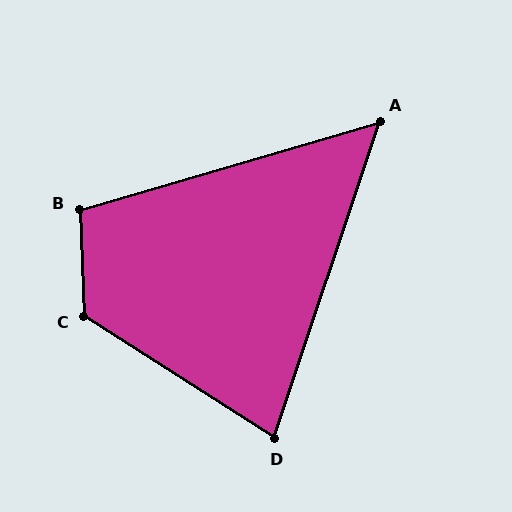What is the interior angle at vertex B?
Approximately 104 degrees (obtuse).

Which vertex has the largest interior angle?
C, at approximately 125 degrees.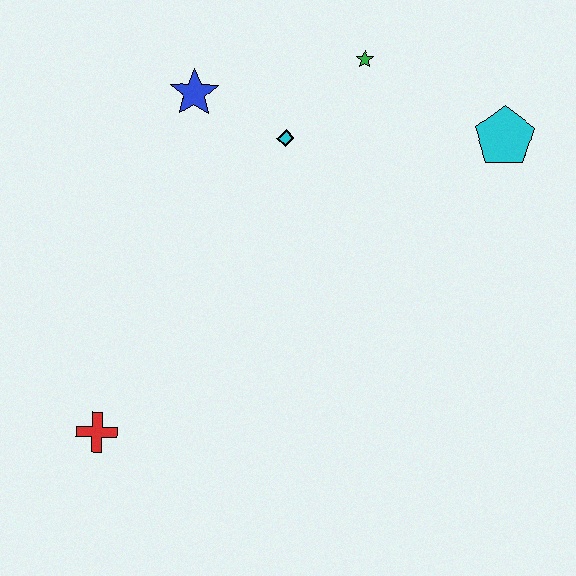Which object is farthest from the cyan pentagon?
The red cross is farthest from the cyan pentagon.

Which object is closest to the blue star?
The cyan diamond is closest to the blue star.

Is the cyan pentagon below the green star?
Yes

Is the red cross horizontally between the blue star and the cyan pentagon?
No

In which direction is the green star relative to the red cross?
The green star is above the red cross.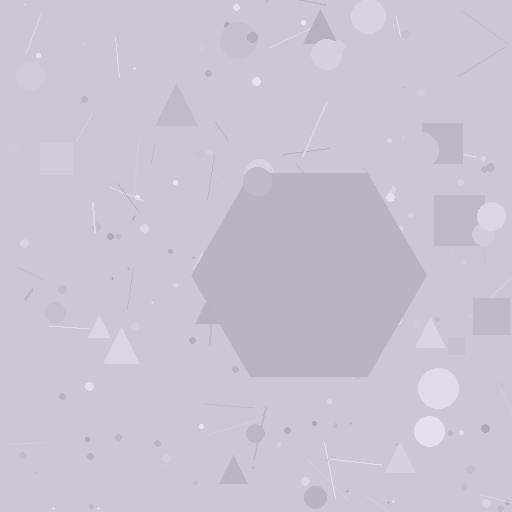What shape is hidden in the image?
A hexagon is hidden in the image.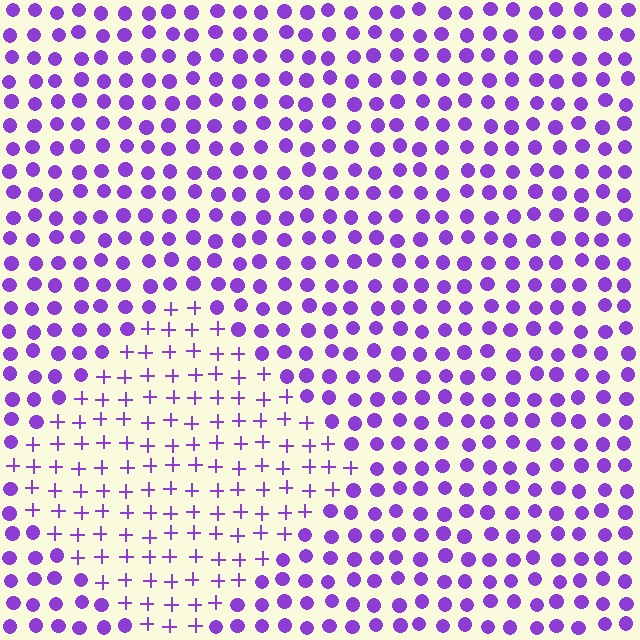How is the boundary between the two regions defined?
The boundary is defined by a change in element shape: plus signs inside vs. circles outside. All elements share the same color and spacing.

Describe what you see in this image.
The image is filled with small purple elements arranged in a uniform grid. A diamond-shaped region contains plus signs, while the surrounding area contains circles. The boundary is defined purely by the change in element shape.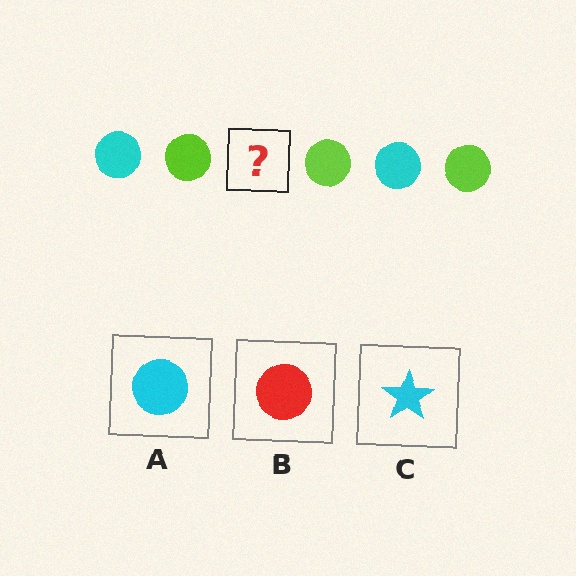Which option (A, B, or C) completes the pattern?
A.